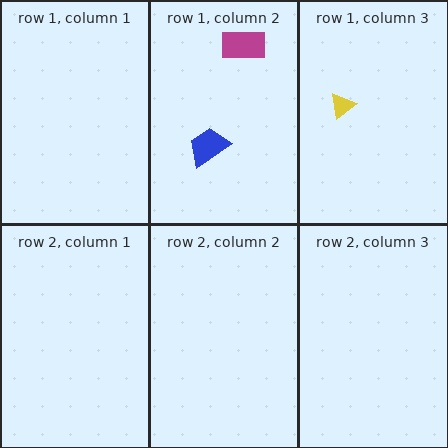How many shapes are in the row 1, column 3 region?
1.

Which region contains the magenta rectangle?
The row 1, column 2 region.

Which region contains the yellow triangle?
The row 1, column 3 region.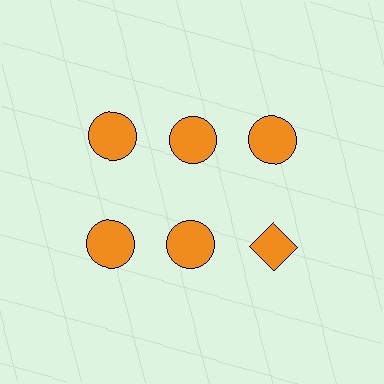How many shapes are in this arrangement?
There are 6 shapes arranged in a grid pattern.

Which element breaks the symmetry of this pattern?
The orange diamond in the second row, center column breaks the symmetry. All other shapes are orange circles.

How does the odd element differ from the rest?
It has a different shape: diamond instead of circle.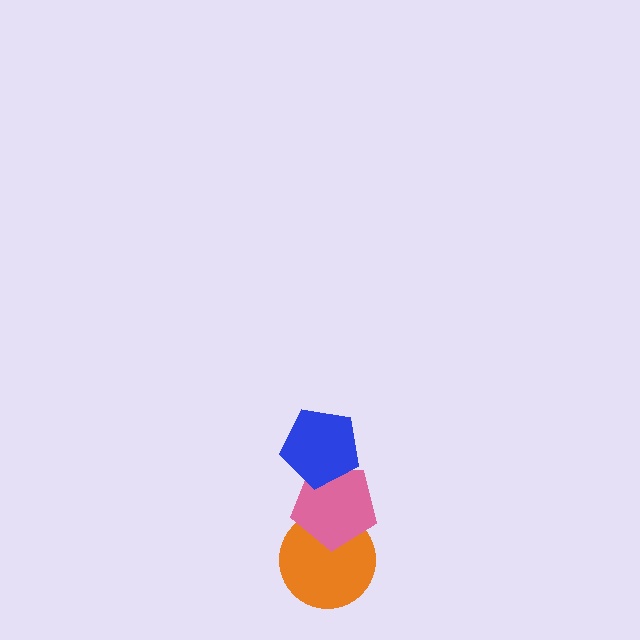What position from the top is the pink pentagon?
The pink pentagon is 2nd from the top.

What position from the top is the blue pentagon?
The blue pentagon is 1st from the top.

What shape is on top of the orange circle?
The pink pentagon is on top of the orange circle.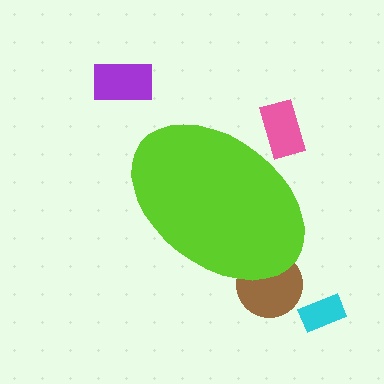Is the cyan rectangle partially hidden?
No, the cyan rectangle is fully visible.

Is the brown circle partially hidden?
Yes, the brown circle is partially hidden behind the lime ellipse.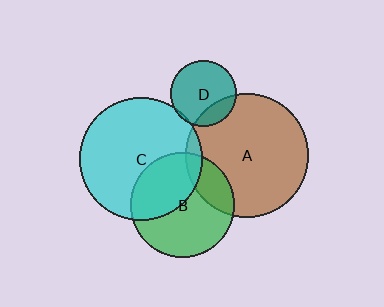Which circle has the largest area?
Circle C (cyan).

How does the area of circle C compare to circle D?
Approximately 3.5 times.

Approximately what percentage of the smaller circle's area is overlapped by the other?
Approximately 20%.